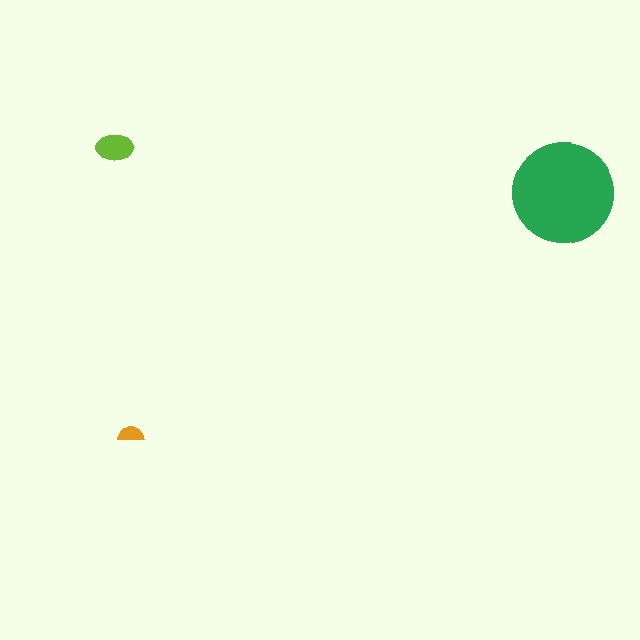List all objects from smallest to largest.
The orange semicircle, the lime ellipse, the green circle.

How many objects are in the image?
There are 3 objects in the image.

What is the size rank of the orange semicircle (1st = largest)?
3rd.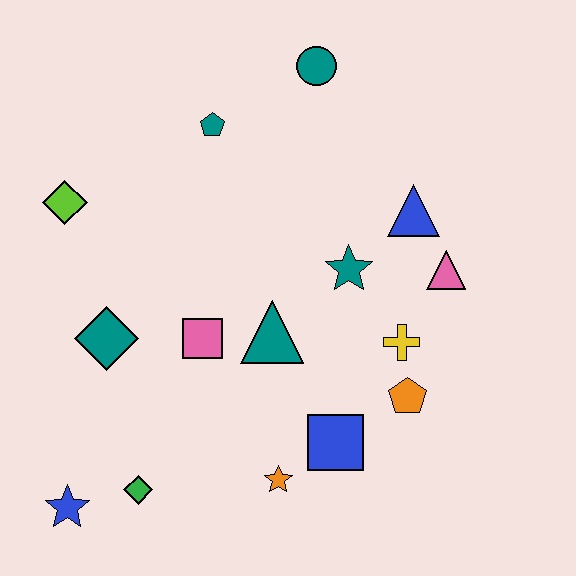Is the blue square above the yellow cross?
No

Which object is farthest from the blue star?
The teal circle is farthest from the blue star.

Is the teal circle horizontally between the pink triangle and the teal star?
No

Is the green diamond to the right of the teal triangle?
No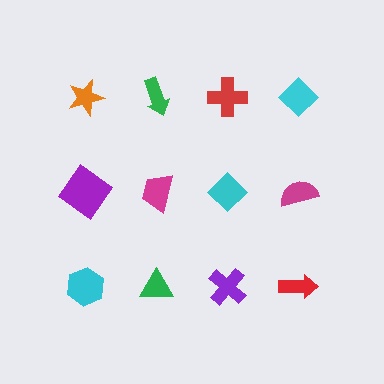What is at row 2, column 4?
A magenta semicircle.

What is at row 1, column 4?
A cyan diamond.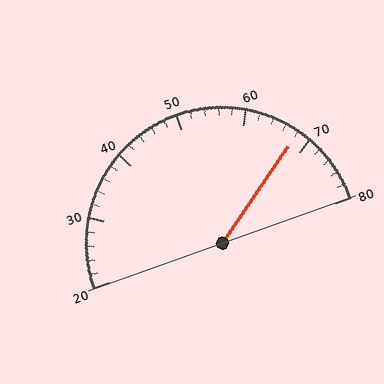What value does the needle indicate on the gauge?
The needle indicates approximately 68.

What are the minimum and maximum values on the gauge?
The gauge ranges from 20 to 80.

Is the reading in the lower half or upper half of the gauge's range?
The reading is in the upper half of the range (20 to 80).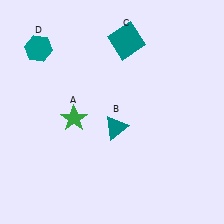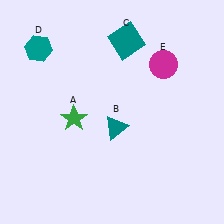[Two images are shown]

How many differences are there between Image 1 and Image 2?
There is 1 difference between the two images.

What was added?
A magenta circle (E) was added in Image 2.